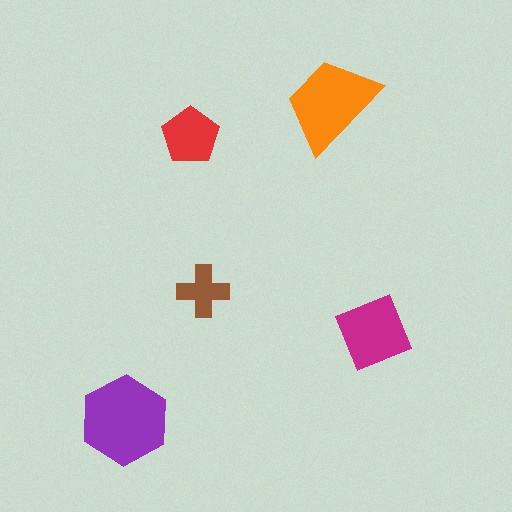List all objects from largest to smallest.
The purple hexagon, the orange trapezoid, the magenta diamond, the red pentagon, the brown cross.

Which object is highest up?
The orange trapezoid is topmost.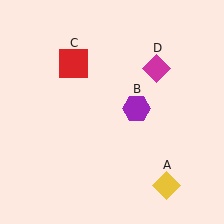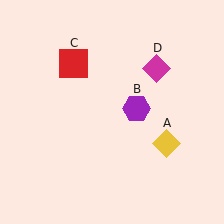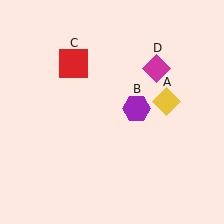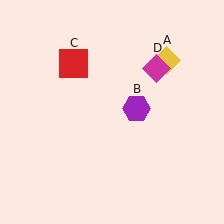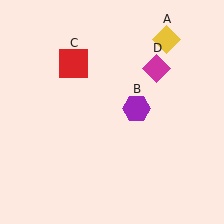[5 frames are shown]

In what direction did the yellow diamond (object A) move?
The yellow diamond (object A) moved up.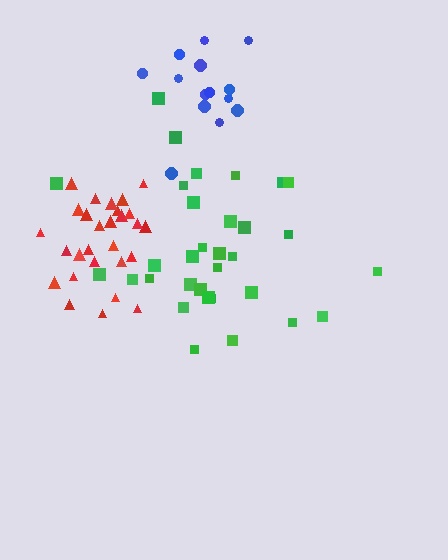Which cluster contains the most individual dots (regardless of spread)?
Green (32).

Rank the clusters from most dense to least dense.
red, blue, green.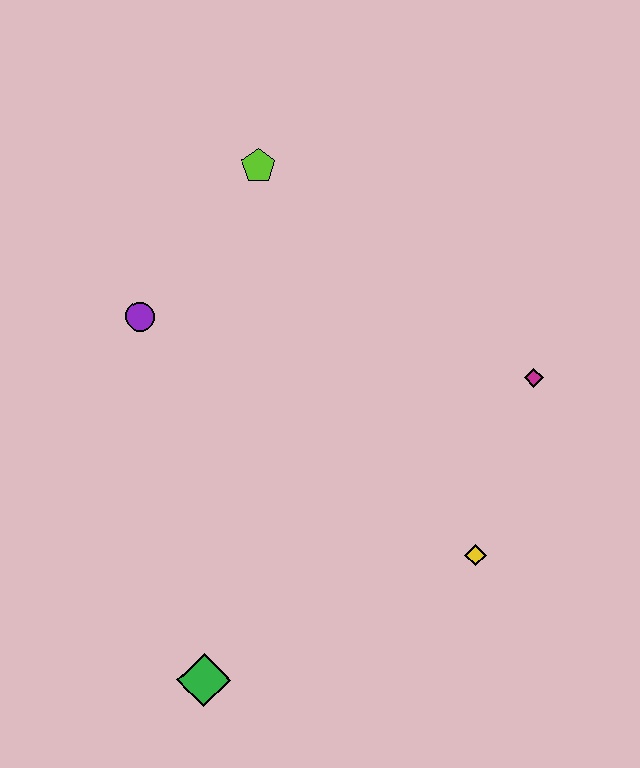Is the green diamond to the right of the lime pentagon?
No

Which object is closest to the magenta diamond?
The yellow diamond is closest to the magenta diamond.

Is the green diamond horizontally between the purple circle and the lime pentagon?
Yes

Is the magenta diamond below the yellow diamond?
No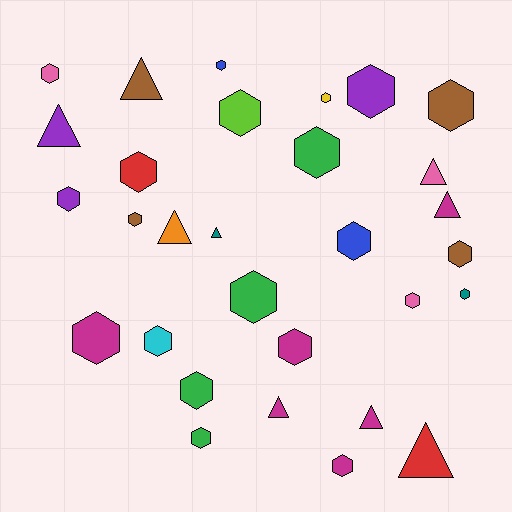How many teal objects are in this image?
There are 2 teal objects.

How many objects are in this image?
There are 30 objects.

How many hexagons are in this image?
There are 21 hexagons.